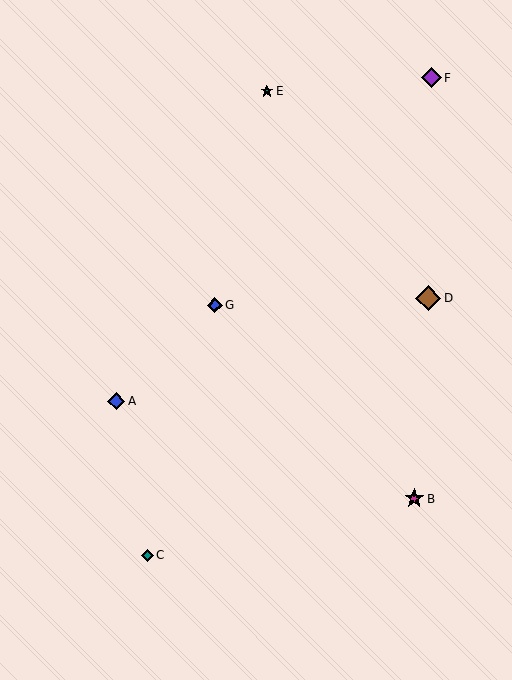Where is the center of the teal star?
The center of the teal star is at (267, 91).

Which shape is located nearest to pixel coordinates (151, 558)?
The teal diamond (labeled C) at (147, 555) is nearest to that location.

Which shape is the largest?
The brown diamond (labeled D) is the largest.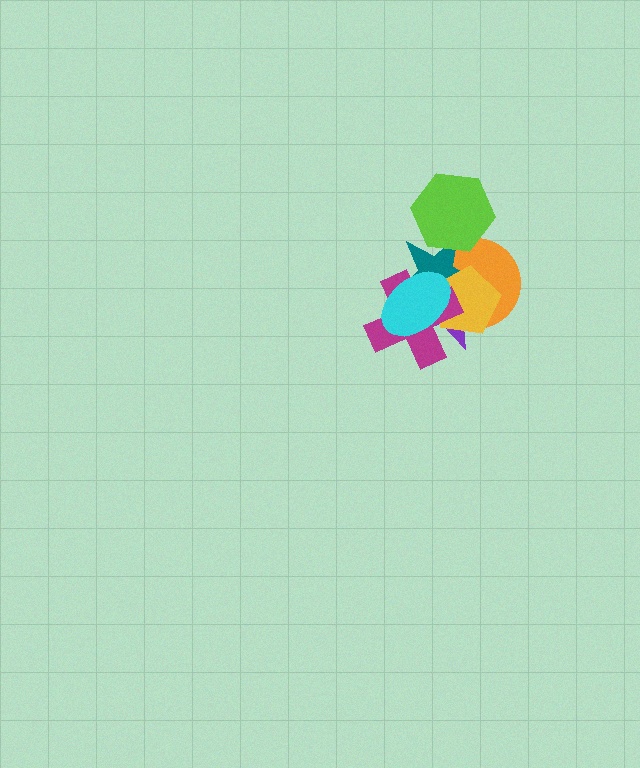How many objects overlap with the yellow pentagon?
5 objects overlap with the yellow pentagon.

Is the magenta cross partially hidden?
Yes, it is partially covered by another shape.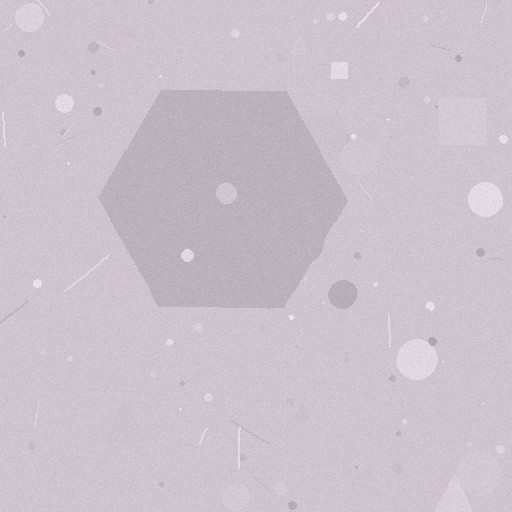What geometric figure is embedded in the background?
A hexagon is embedded in the background.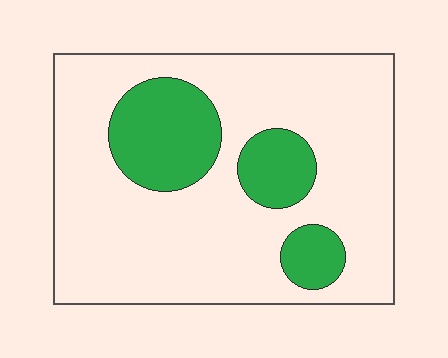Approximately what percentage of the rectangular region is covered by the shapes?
Approximately 20%.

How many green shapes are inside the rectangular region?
3.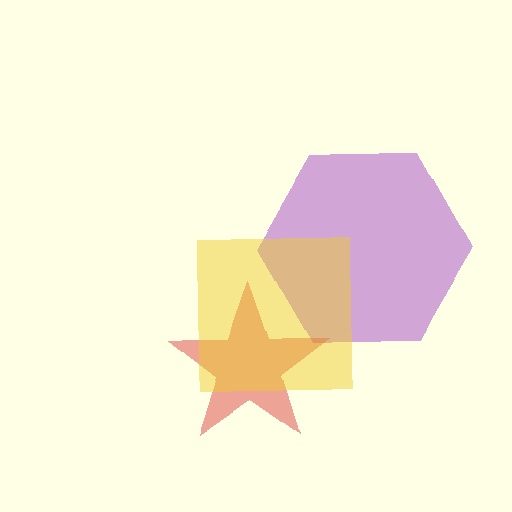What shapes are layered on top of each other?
The layered shapes are: a purple hexagon, a red star, a yellow square.